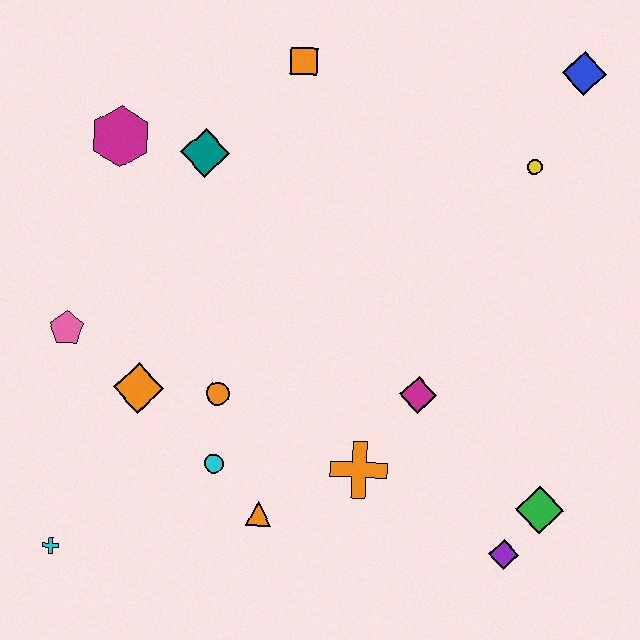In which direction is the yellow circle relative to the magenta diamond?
The yellow circle is above the magenta diamond.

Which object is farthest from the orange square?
The cyan cross is farthest from the orange square.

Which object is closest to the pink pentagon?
The orange diamond is closest to the pink pentagon.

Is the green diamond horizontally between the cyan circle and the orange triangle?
No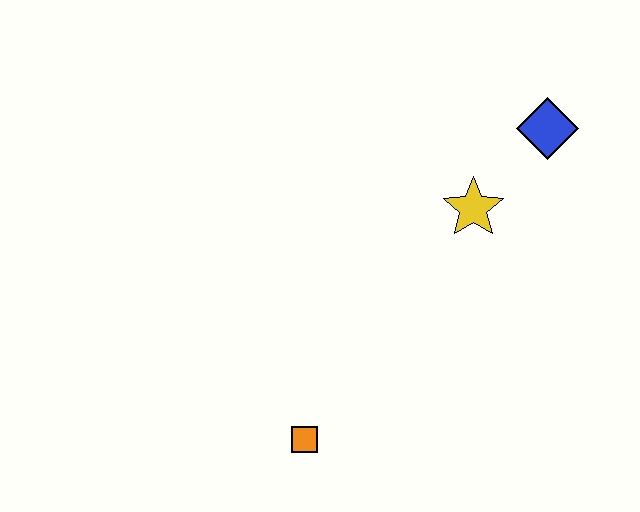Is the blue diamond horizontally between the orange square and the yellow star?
No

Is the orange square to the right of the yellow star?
No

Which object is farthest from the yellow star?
The orange square is farthest from the yellow star.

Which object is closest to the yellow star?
The blue diamond is closest to the yellow star.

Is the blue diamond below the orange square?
No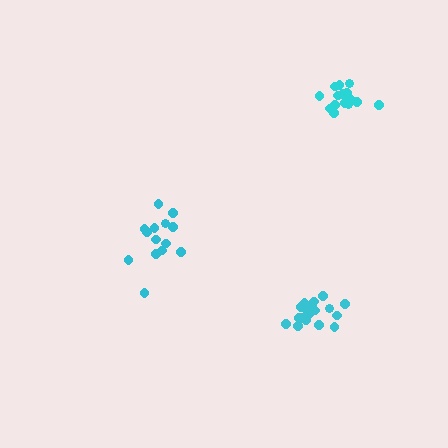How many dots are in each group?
Group 1: 19 dots, Group 2: 14 dots, Group 3: 15 dots (48 total).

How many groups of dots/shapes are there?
There are 3 groups.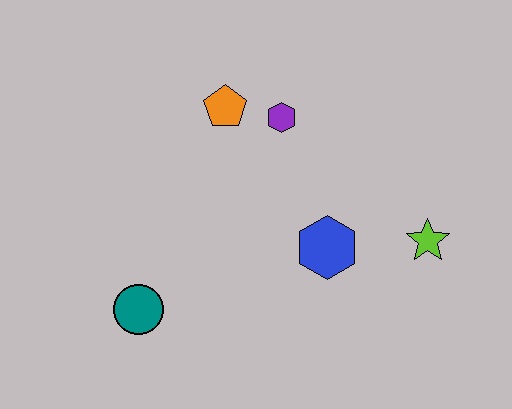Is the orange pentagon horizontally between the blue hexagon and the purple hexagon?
No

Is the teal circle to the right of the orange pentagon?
No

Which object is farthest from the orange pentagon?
The lime star is farthest from the orange pentagon.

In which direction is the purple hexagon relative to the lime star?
The purple hexagon is to the left of the lime star.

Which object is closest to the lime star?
The blue hexagon is closest to the lime star.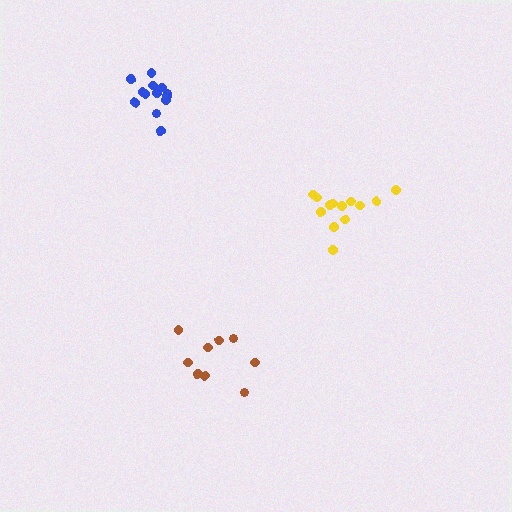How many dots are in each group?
Group 1: 13 dots, Group 2: 13 dots, Group 3: 9 dots (35 total).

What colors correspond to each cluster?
The clusters are colored: blue, yellow, brown.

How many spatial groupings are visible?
There are 3 spatial groupings.